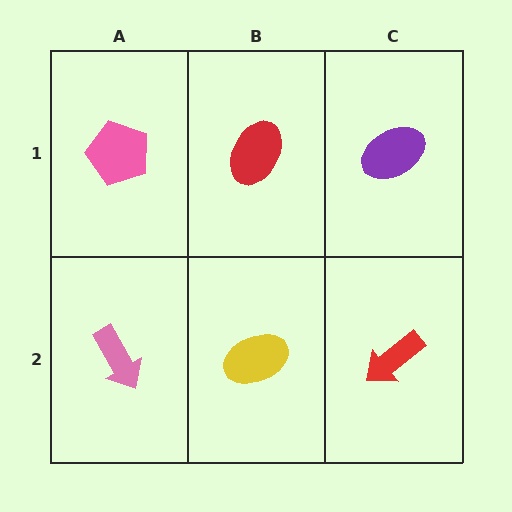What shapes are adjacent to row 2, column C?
A purple ellipse (row 1, column C), a yellow ellipse (row 2, column B).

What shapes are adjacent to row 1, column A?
A pink arrow (row 2, column A), a red ellipse (row 1, column B).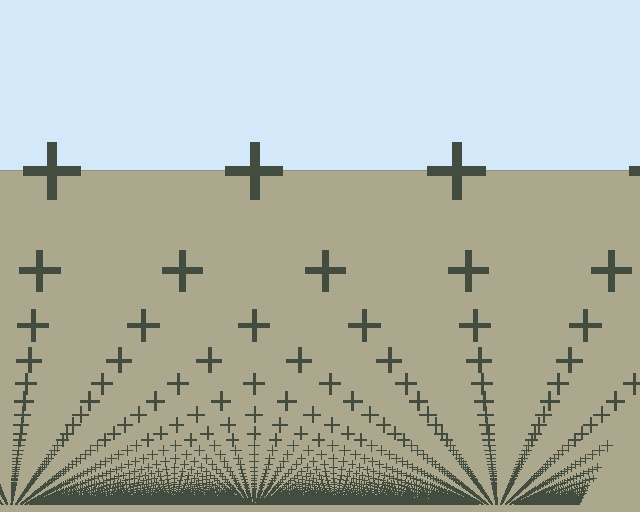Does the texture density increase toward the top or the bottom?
Density increases toward the bottom.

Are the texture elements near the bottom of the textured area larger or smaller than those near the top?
Smaller. The gradient is inverted — elements near the bottom are smaller and denser.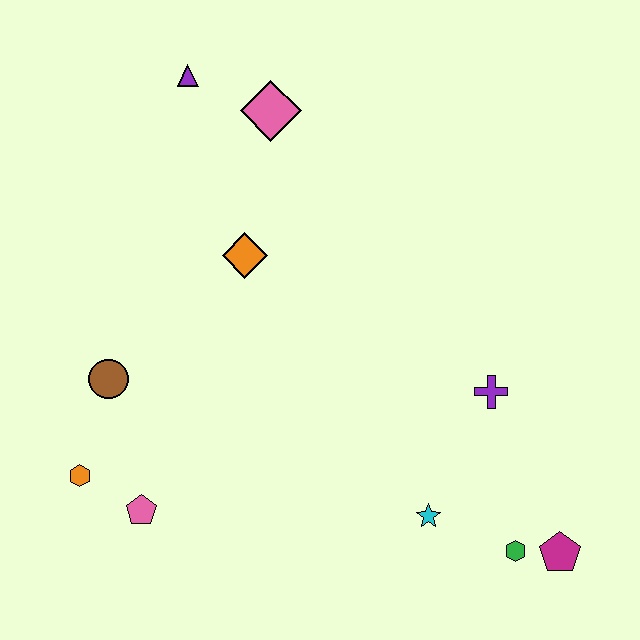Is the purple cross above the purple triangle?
No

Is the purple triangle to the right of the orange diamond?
No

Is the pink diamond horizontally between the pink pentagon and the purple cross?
Yes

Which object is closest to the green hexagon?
The magenta pentagon is closest to the green hexagon.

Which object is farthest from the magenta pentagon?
The purple triangle is farthest from the magenta pentagon.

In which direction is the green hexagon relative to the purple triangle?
The green hexagon is below the purple triangle.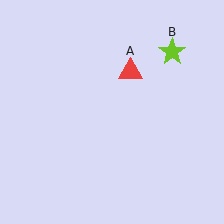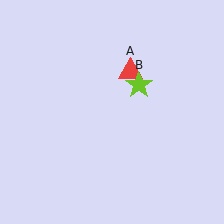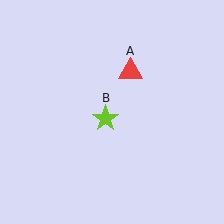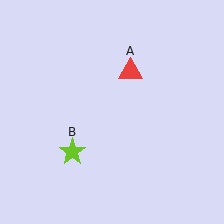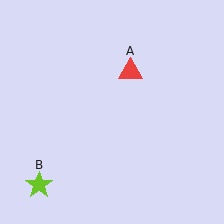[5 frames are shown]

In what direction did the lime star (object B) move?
The lime star (object B) moved down and to the left.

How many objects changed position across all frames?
1 object changed position: lime star (object B).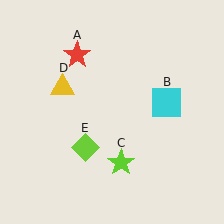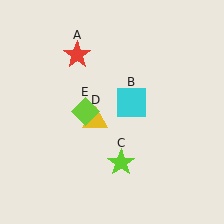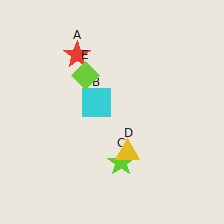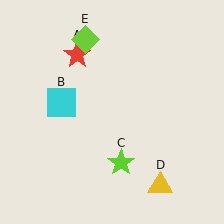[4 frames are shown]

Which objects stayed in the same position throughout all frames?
Red star (object A) and lime star (object C) remained stationary.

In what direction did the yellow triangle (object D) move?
The yellow triangle (object D) moved down and to the right.